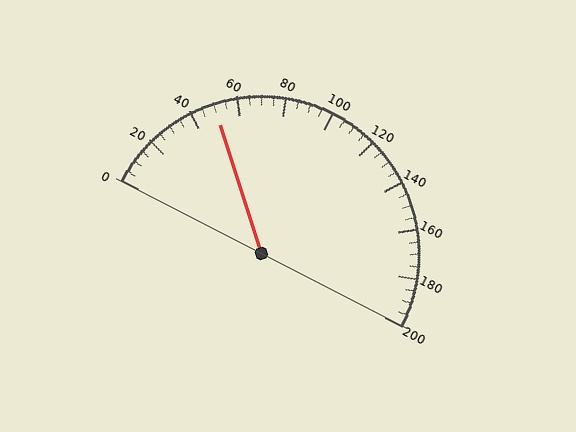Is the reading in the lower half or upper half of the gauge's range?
The reading is in the lower half of the range (0 to 200).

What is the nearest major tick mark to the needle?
The nearest major tick mark is 40.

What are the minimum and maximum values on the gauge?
The gauge ranges from 0 to 200.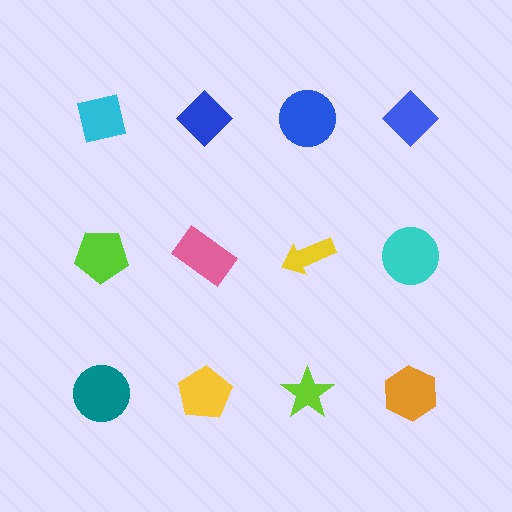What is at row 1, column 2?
A blue diamond.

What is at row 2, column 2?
A pink rectangle.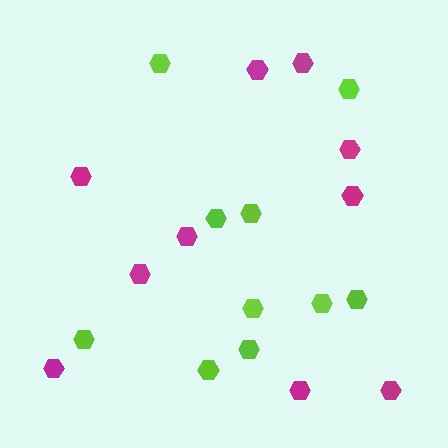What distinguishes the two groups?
There are 2 groups: one group of lime hexagons (10) and one group of magenta hexagons (10).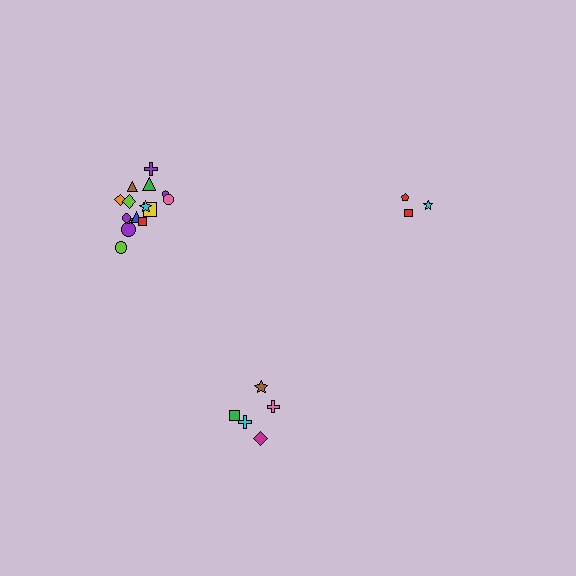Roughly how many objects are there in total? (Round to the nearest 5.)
Roughly 25 objects in total.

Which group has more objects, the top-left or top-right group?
The top-left group.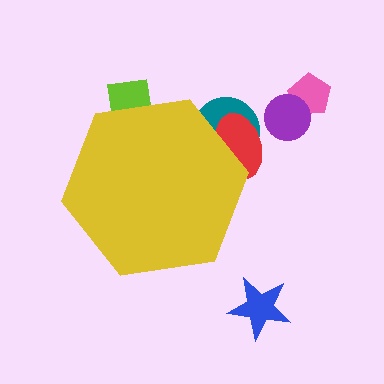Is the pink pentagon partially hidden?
No, the pink pentagon is fully visible.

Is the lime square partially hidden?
Yes, the lime square is partially hidden behind the yellow hexagon.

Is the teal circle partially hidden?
Yes, the teal circle is partially hidden behind the yellow hexagon.